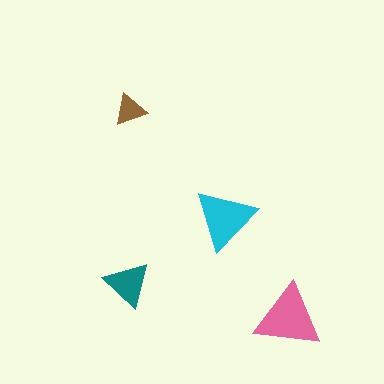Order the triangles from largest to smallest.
the pink one, the cyan one, the teal one, the brown one.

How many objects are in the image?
There are 4 objects in the image.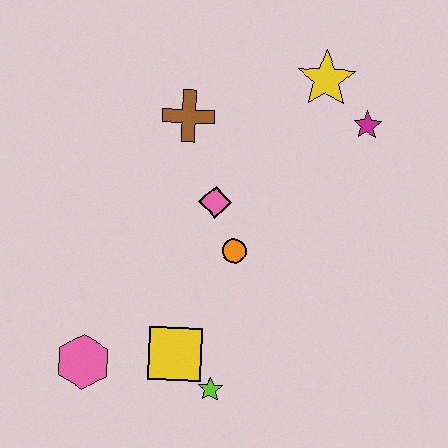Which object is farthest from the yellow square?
The yellow star is farthest from the yellow square.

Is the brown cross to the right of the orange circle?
No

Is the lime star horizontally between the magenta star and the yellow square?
Yes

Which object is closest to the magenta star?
The yellow star is closest to the magenta star.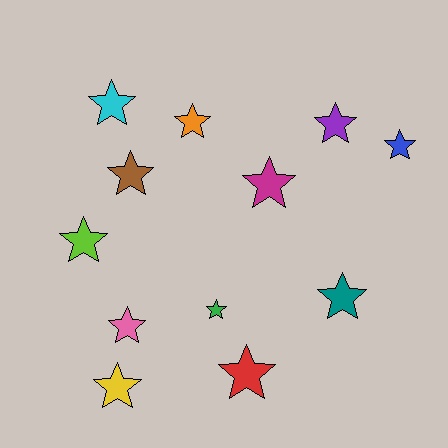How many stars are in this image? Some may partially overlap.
There are 12 stars.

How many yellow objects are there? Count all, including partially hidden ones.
There is 1 yellow object.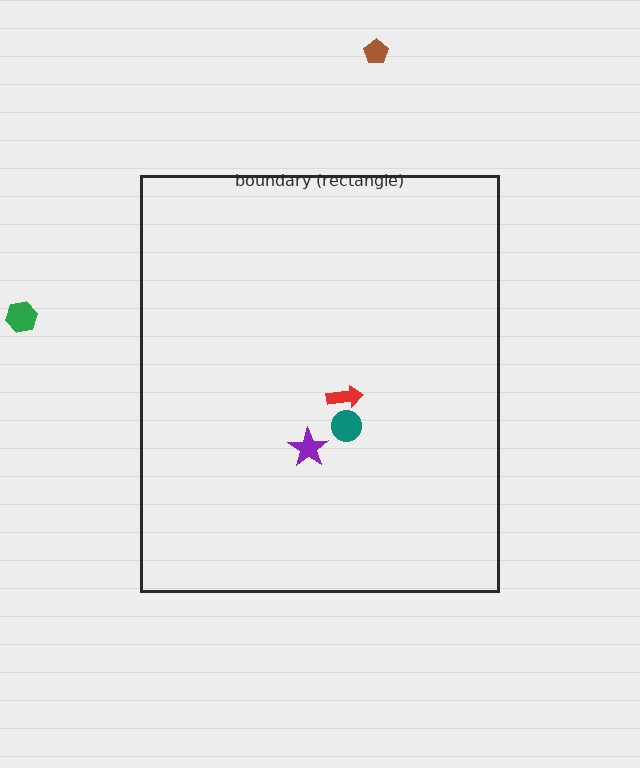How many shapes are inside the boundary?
3 inside, 2 outside.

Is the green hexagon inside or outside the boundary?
Outside.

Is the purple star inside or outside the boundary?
Inside.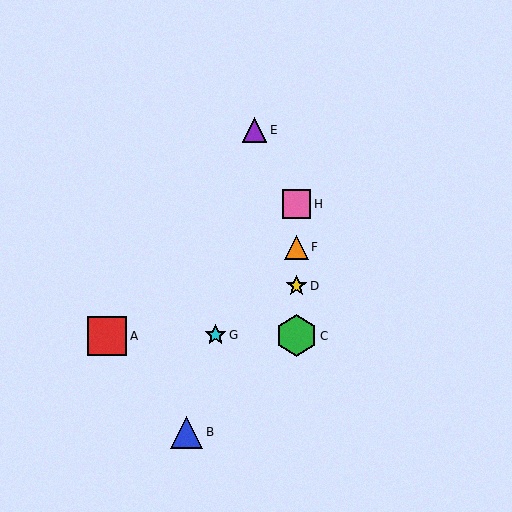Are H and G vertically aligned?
No, H is at x≈297 and G is at x≈216.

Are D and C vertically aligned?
Yes, both are at x≈296.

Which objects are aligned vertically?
Objects C, D, F, H are aligned vertically.